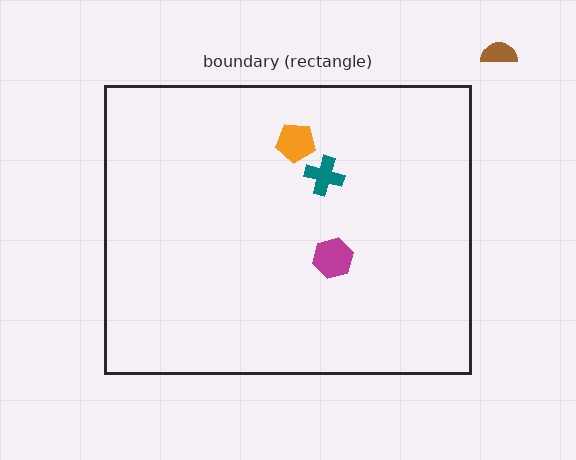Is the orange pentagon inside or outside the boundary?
Inside.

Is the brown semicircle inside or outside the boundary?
Outside.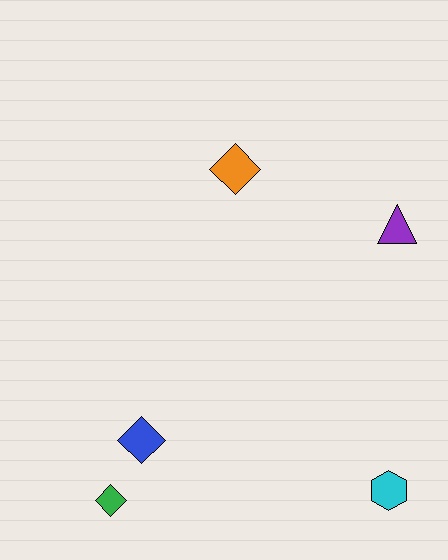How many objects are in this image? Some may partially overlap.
There are 5 objects.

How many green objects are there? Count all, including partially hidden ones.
There is 1 green object.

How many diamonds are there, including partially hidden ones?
There are 3 diamonds.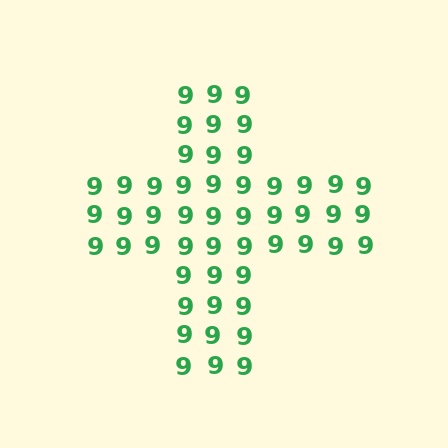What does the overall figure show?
The overall figure shows a cross.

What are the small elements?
The small elements are digit 9's.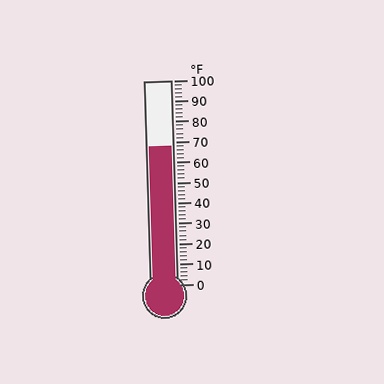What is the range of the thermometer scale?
The thermometer scale ranges from 0°F to 100°F.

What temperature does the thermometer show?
The thermometer shows approximately 68°F.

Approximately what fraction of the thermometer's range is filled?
The thermometer is filled to approximately 70% of its range.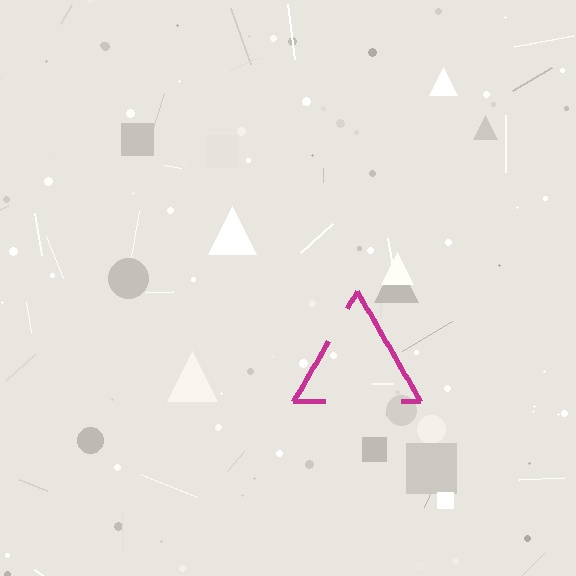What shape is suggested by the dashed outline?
The dashed outline suggests a triangle.